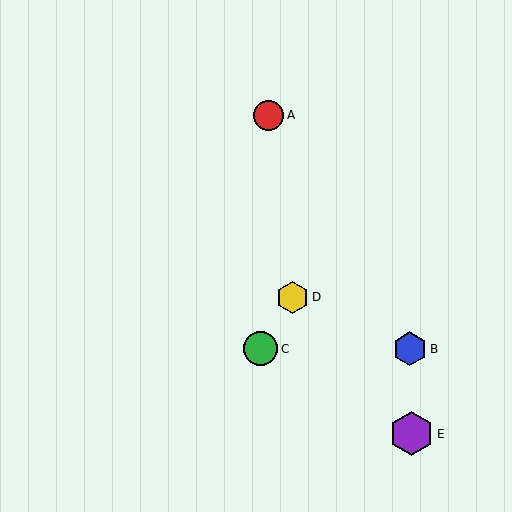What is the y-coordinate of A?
Object A is at y≈115.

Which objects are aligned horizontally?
Objects B, C are aligned horizontally.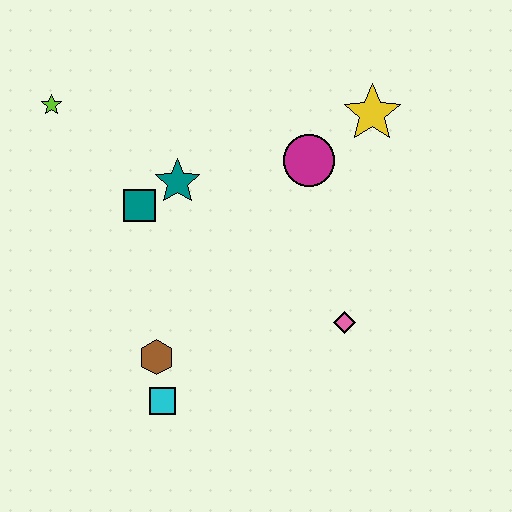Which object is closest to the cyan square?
The brown hexagon is closest to the cyan square.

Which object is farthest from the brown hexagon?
The yellow star is farthest from the brown hexagon.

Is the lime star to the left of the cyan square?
Yes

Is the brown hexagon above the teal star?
No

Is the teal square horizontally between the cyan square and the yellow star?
No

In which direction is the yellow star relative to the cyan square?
The yellow star is above the cyan square.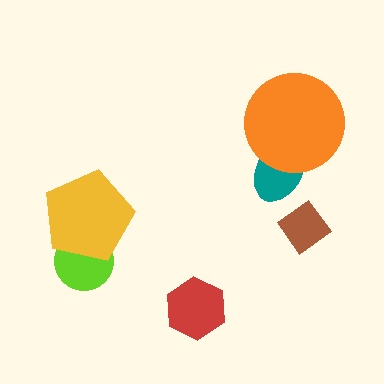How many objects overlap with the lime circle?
1 object overlaps with the lime circle.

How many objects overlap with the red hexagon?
0 objects overlap with the red hexagon.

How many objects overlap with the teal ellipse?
1 object overlaps with the teal ellipse.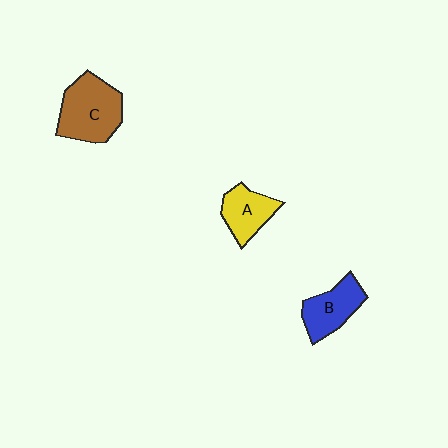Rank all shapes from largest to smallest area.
From largest to smallest: C (brown), B (blue), A (yellow).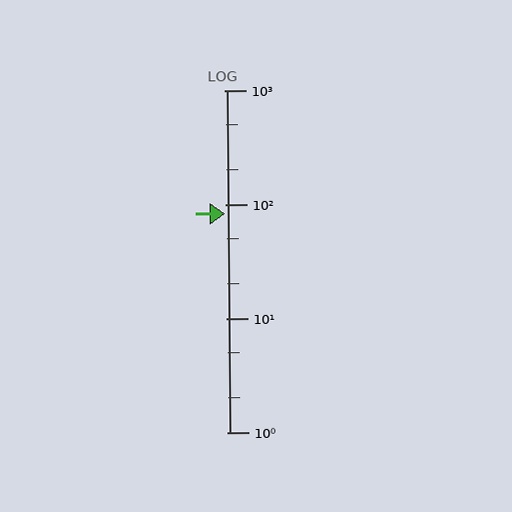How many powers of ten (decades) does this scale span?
The scale spans 3 decades, from 1 to 1000.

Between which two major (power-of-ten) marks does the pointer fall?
The pointer is between 10 and 100.